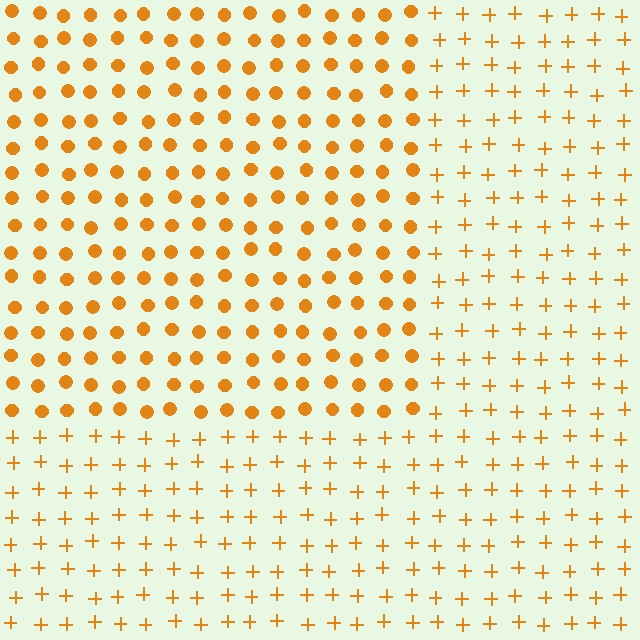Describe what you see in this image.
The image is filled with small orange elements arranged in a uniform grid. A rectangle-shaped region contains circles, while the surrounding area contains plus signs. The boundary is defined purely by the change in element shape.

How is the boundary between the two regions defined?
The boundary is defined by a change in element shape: circles inside vs. plus signs outside. All elements share the same color and spacing.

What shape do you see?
I see a rectangle.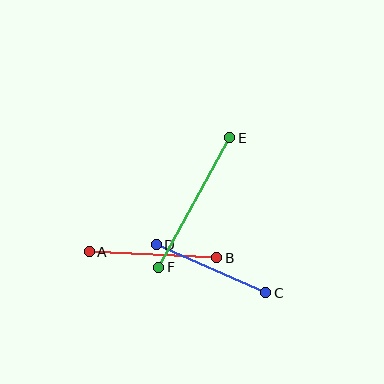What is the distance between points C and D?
The distance is approximately 120 pixels.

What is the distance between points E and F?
The distance is approximately 147 pixels.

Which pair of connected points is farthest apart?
Points E and F are farthest apart.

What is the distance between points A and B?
The distance is approximately 128 pixels.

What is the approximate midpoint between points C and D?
The midpoint is at approximately (211, 269) pixels.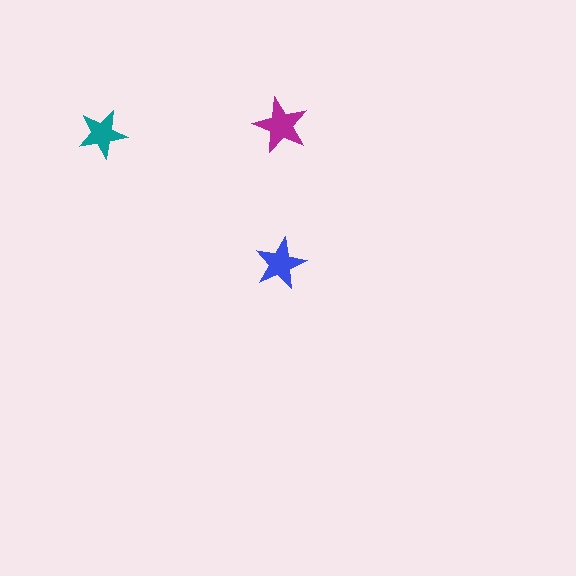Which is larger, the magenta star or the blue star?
The magenta one.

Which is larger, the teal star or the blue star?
The blue one.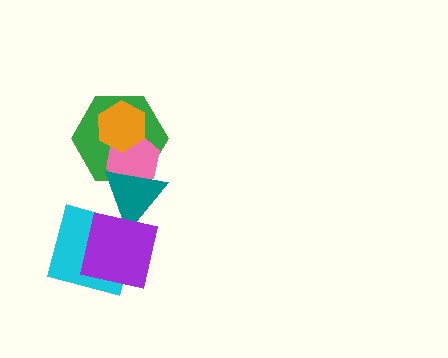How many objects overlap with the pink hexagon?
3 objects overlap with the pink hexagon.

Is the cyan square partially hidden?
Yes, it is partially covered by another shape.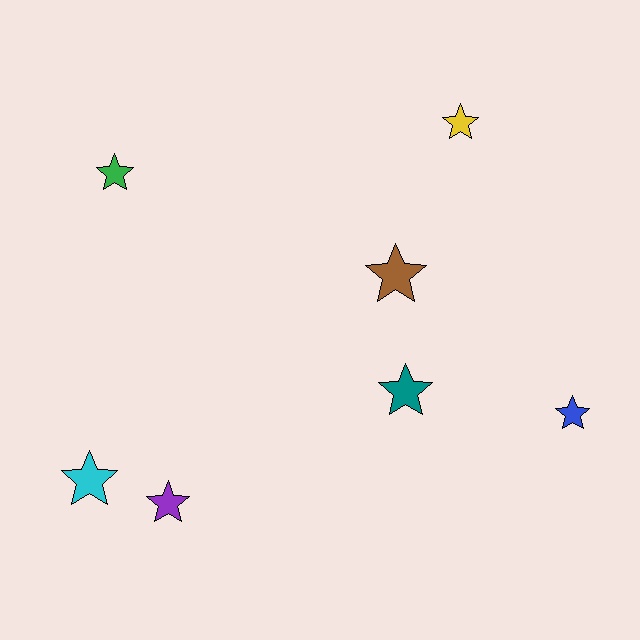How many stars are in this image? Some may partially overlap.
There are 7 stars.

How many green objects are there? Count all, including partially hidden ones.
There is 1 green object.